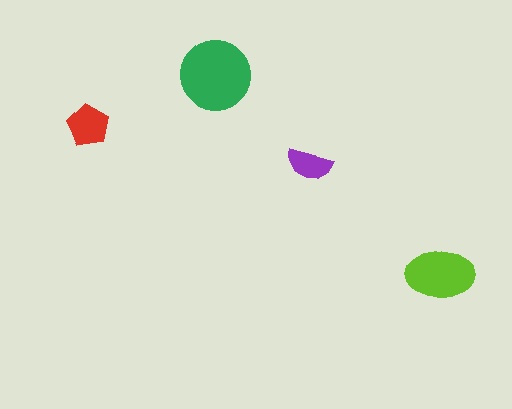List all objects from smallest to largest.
The purple semicircle, the red pentagon, the lime ellipse, the green circle.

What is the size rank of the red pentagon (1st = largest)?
3rd.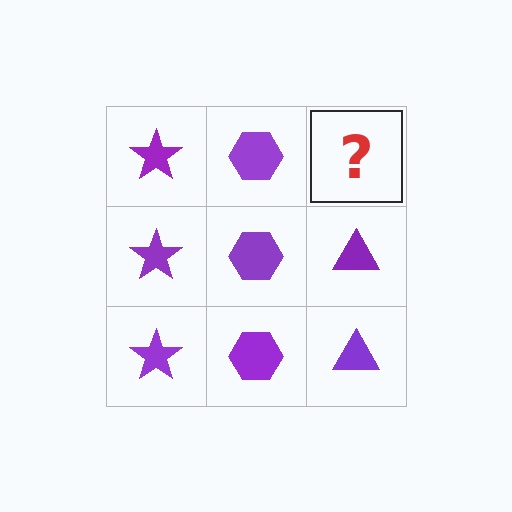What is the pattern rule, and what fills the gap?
The rule is that each column has a consistent shape. The gap should be filled with a purple triangle.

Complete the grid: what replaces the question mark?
The question mark should be replaced with a purple triangle.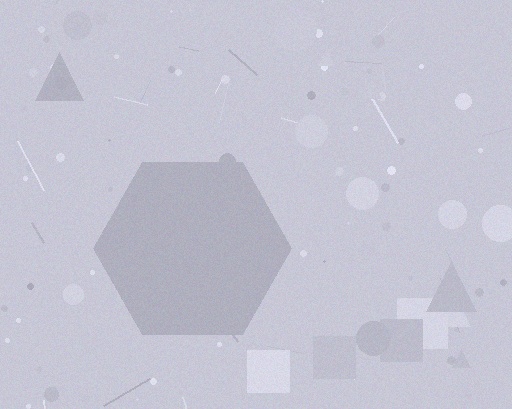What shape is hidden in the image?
A hexagon is hidden in the image.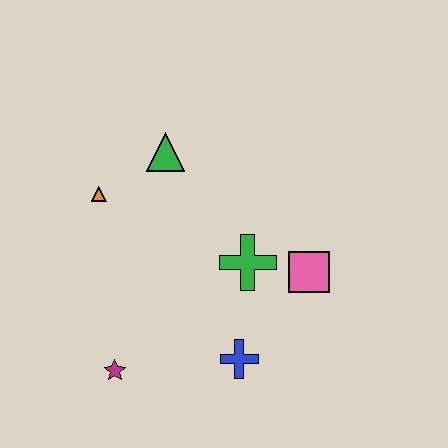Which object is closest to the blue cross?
The green cross is closest to the blue cross.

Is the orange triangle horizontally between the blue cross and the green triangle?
No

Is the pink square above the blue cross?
Yes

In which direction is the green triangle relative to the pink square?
The green triangle is to the left of the pink square.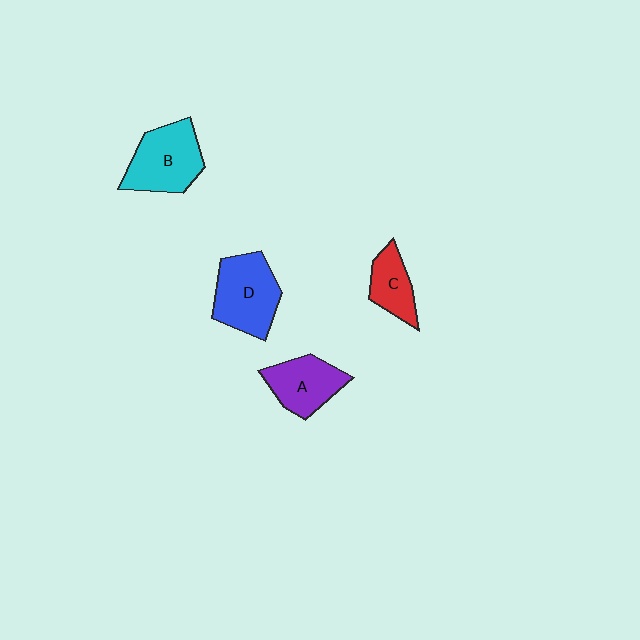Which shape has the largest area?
Shape D (blue).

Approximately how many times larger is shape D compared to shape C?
Approximately 1.7 times.